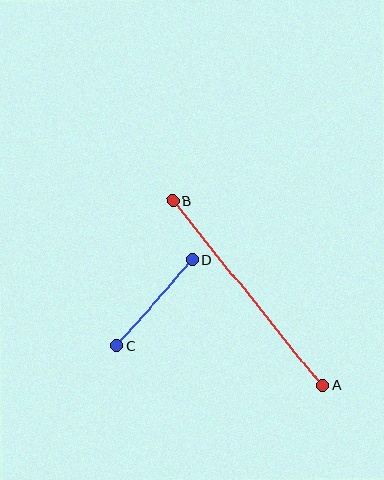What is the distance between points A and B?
The distance is approximately 238 pixels.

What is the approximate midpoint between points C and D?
The midpoint is at approximately (155, 303) pixels.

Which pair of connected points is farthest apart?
Points A and B are farthest apart.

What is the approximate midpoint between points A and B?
The midpoint is at approximately (248, 293) pixels.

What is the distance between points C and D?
The distance is approximately 115 pixels.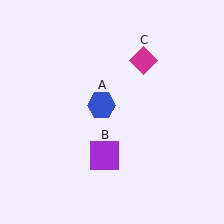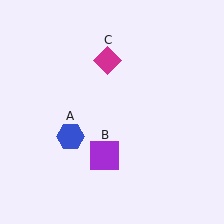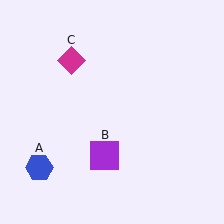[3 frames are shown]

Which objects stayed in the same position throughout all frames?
Purple square (object B) remained stationary.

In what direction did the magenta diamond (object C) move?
The magenta diamond (object C) moved left.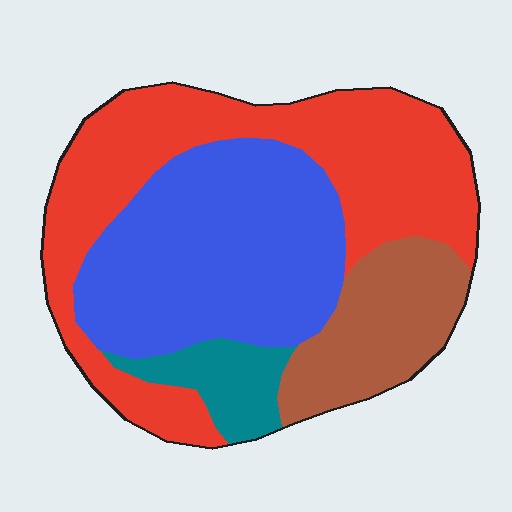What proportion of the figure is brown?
Brown takes up about one sixth (1/6) of the figure.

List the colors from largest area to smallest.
From largest to smallest: red, blue, brown, teal.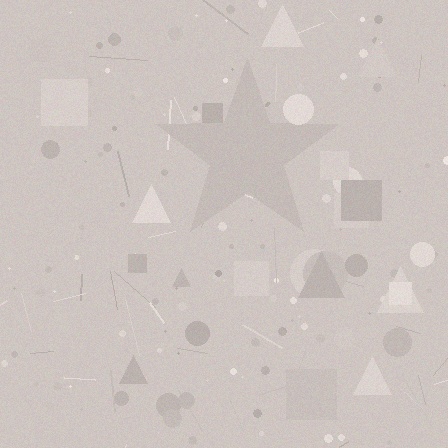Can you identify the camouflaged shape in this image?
The camouflaged shape is a star.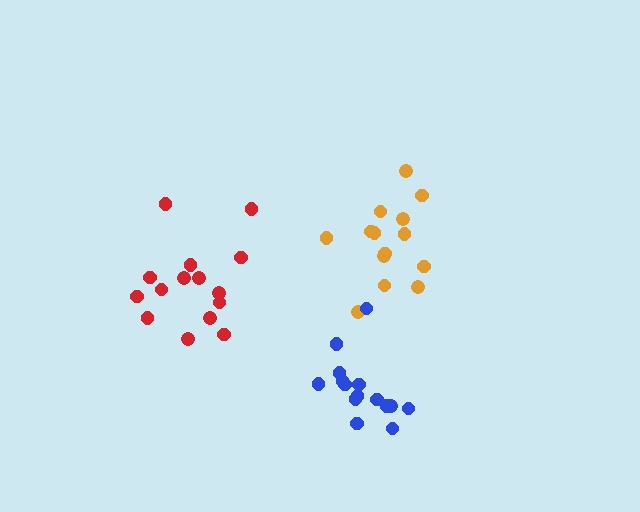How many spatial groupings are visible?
There are 3 spatial groupings.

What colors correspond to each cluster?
The clusters are colored: red, orange, blue.